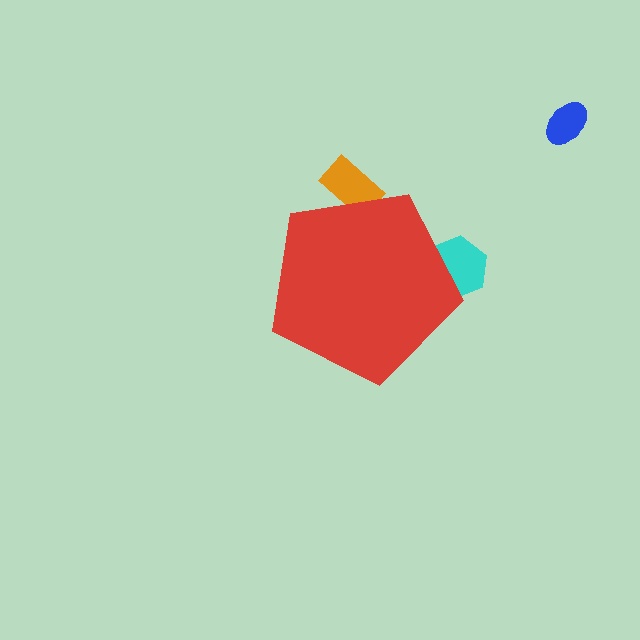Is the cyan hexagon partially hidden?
Yes, the cyan hexagon is partially hidden behind the red pentagon.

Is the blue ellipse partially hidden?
No, the blue ellipse is fully visible.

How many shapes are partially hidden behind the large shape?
2 shapes are partially hidden.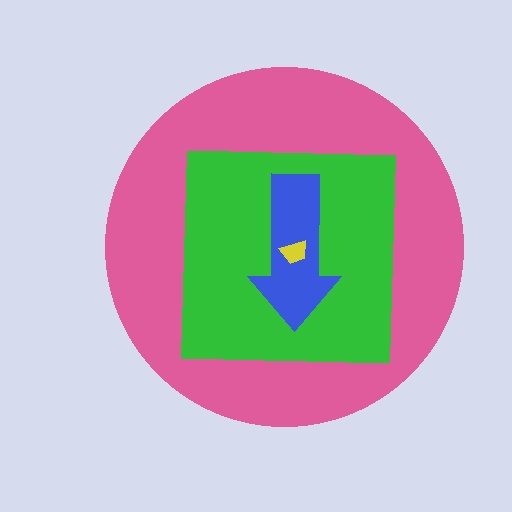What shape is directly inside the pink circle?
The green square.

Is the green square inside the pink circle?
Yes.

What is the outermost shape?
The pink circle.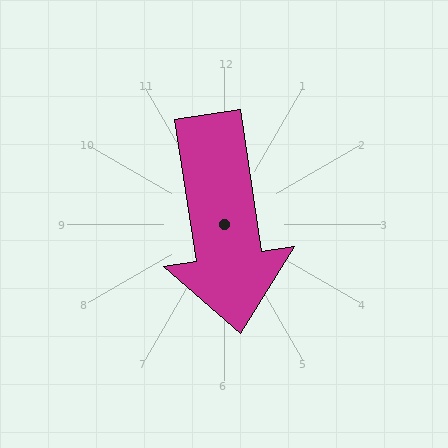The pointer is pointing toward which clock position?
Roughly 6 o'clock.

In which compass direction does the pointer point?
South.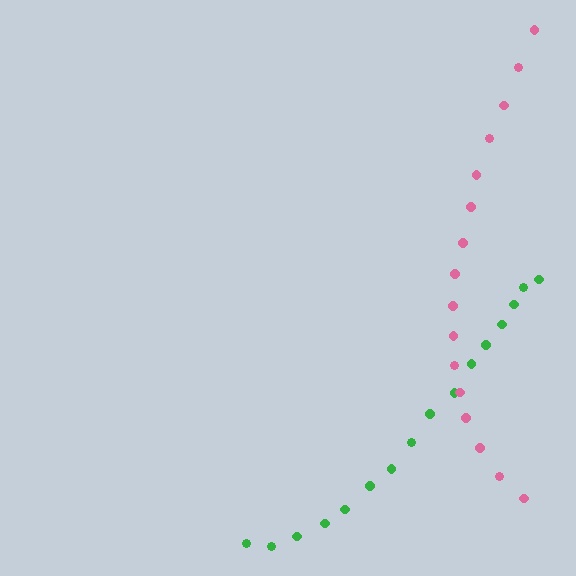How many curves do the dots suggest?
There are 2 distinct paths.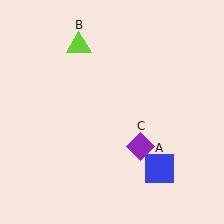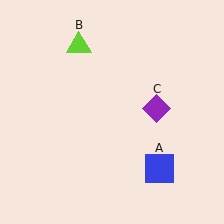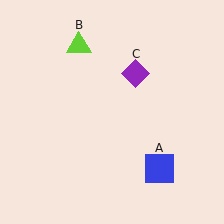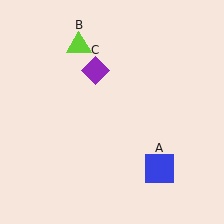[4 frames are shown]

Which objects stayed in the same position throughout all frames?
Blue square (object A) and lime triangle (object B) remained stationary.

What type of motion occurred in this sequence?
The purple diamond (object C) rotated counterclockwise around the center of the scene.